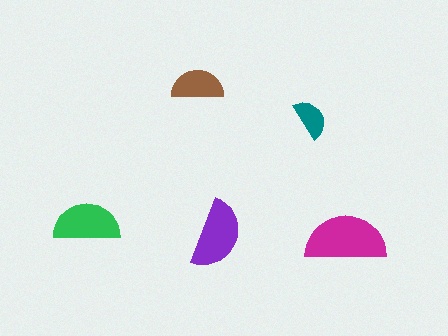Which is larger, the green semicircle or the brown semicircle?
The green one.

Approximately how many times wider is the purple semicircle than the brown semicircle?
About 1.5 times wider.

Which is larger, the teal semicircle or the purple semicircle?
The purple one.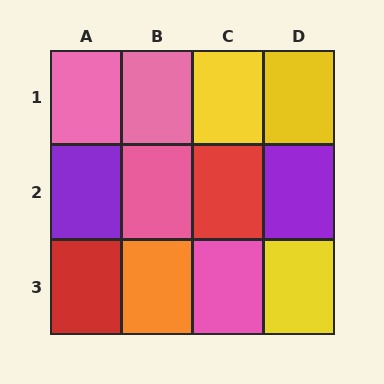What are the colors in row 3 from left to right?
Red, orange, pink, yellow.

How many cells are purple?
2 cells are purple.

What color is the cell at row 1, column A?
Pink.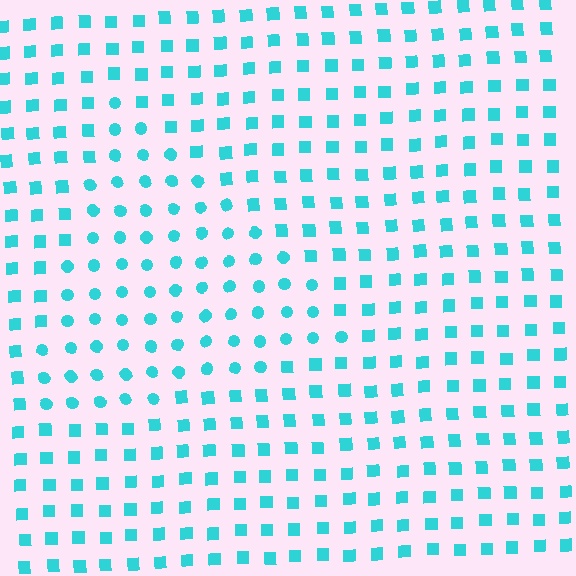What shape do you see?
I see a triangle.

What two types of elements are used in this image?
The image uses circles inside the triangle region and squares outside it.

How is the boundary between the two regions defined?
The boundary is defined by a change in element shape: circles inside vs. squares outside. All elements share the same color and spacing.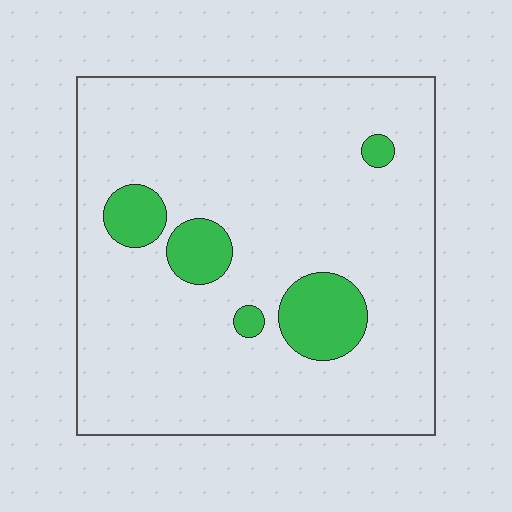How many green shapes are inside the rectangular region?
5.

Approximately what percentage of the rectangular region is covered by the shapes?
Approximately 10%.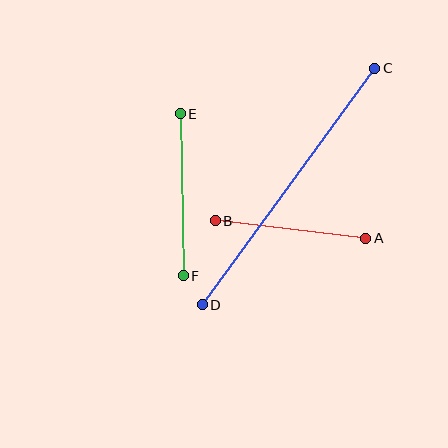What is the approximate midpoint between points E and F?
The midpoint is at approximately (182, 195) pixels.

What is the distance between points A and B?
The distance is approximately 151 pixels.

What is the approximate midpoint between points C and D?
The midpoint is at approximately (289, 186) pixels.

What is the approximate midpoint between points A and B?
The midpoint is at approximately (290, 230) pixels.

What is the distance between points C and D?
The distance is approximately 293 pixels.